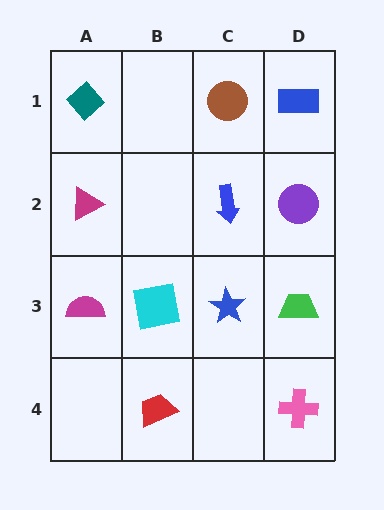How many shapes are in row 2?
3 shapes.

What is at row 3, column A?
A magenta semicircle.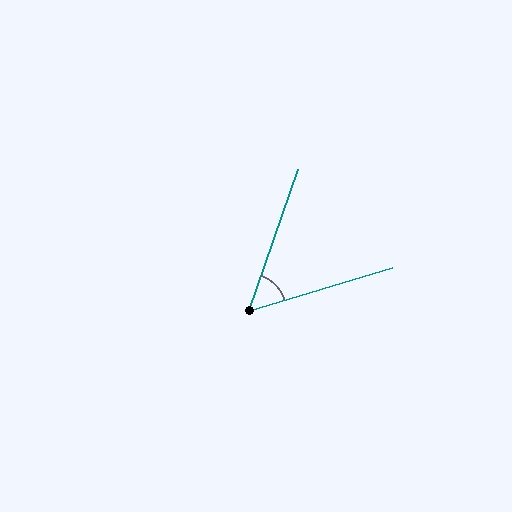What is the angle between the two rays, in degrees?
Approximately 54 degrees.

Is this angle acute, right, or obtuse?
It is acute.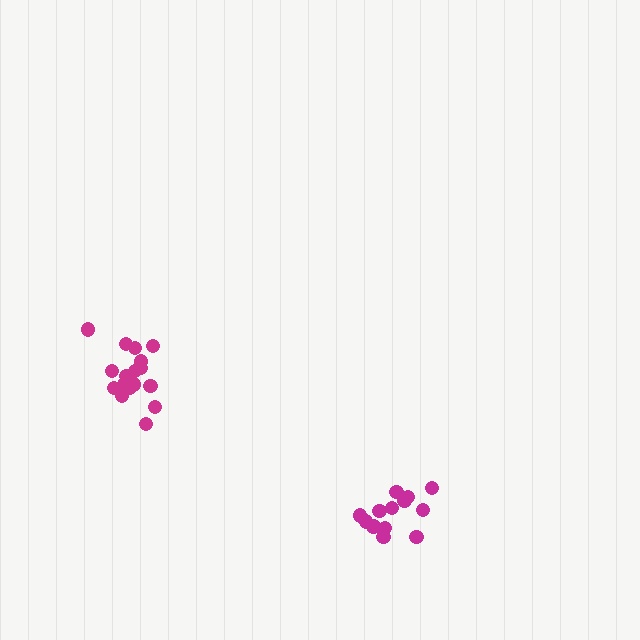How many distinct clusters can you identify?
There are 2 distinct clusters.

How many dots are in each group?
Group 1: 13 dots, Group 2: 17 dots (30 total).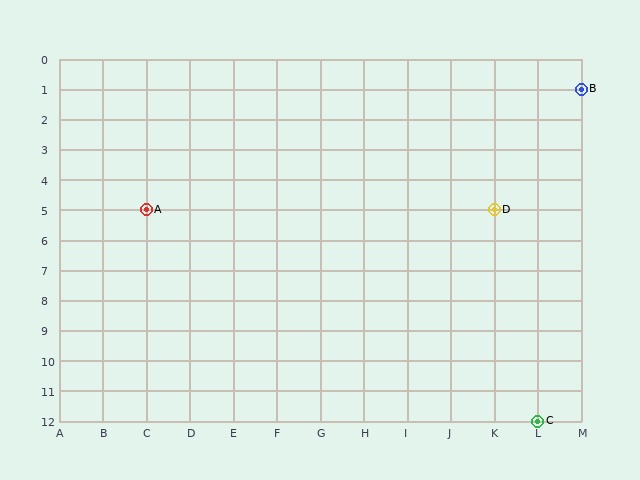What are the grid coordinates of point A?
Point A is at grid coordinates (C, 5).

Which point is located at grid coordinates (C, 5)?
Point A is at (C, 5).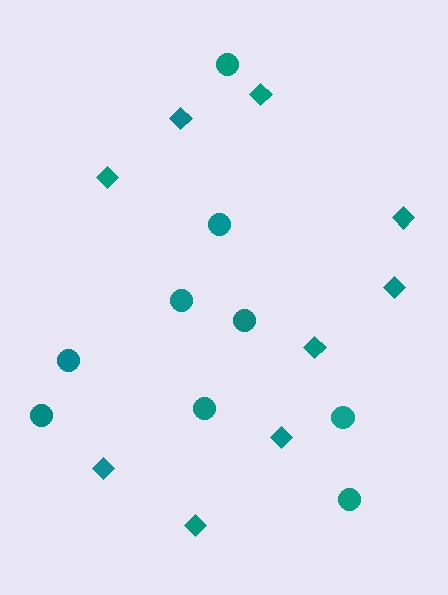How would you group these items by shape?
There are 2 groups: one group of diamonds (9) and one group of circles (9).